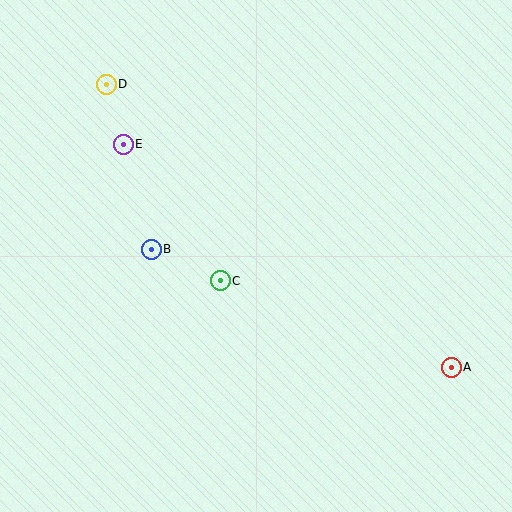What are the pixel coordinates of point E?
Point E is at (123, 144).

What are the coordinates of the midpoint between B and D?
The midpoint between B and D is at (129, 167).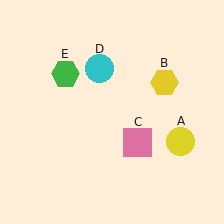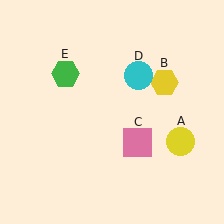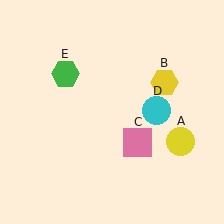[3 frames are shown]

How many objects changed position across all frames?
1 object changed position: cyan circle (object D).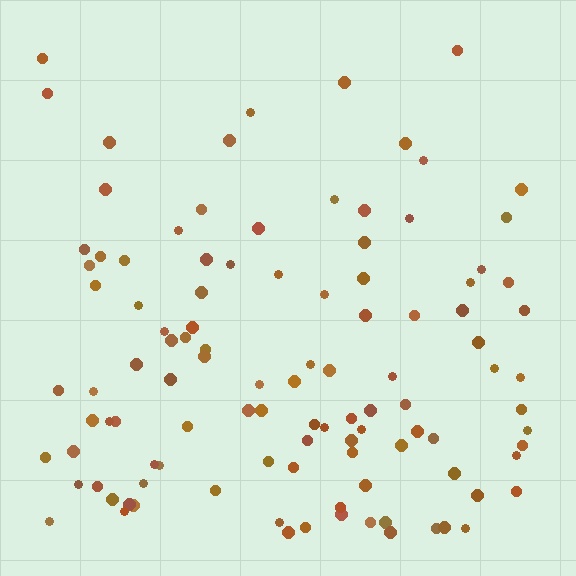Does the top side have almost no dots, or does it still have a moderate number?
Still a moderate number, just noticeably fewer than the bottom.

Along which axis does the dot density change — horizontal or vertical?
Vertical.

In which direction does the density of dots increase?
From top to bottom, with the bottom side densest.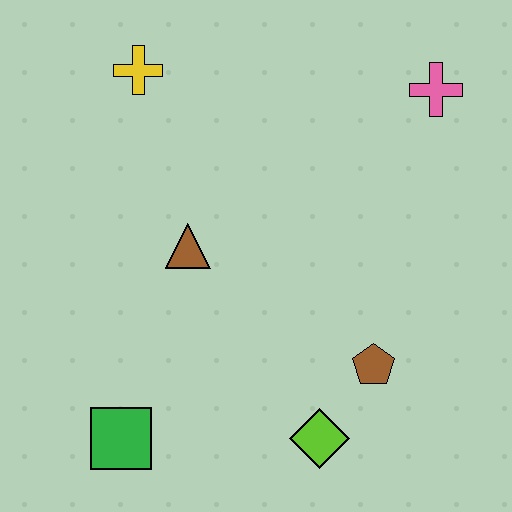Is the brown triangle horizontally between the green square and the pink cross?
Yes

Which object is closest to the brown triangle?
The yellow cross is closest to the brown triangle.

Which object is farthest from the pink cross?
The green square is farthest from the pink cross.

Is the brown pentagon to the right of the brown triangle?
Yes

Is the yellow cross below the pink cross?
No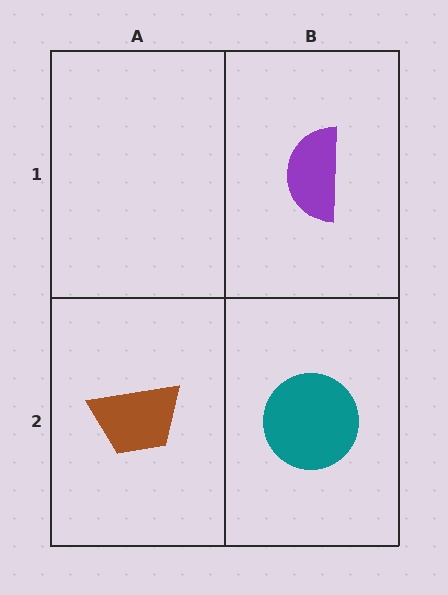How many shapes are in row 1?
1 shape.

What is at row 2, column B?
A teal circle.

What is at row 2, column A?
A brown trapezoid.